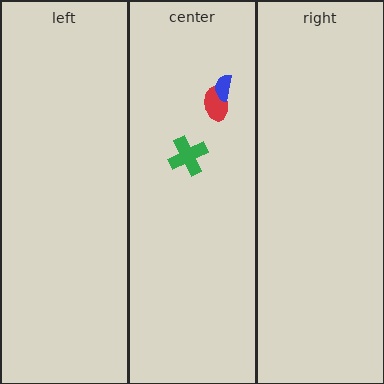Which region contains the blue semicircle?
The center region.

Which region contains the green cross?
The center region.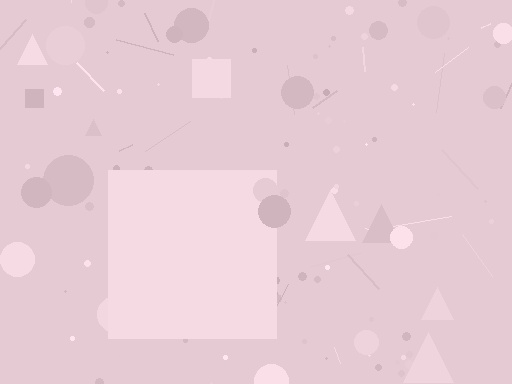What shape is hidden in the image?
A square is hidden in the image.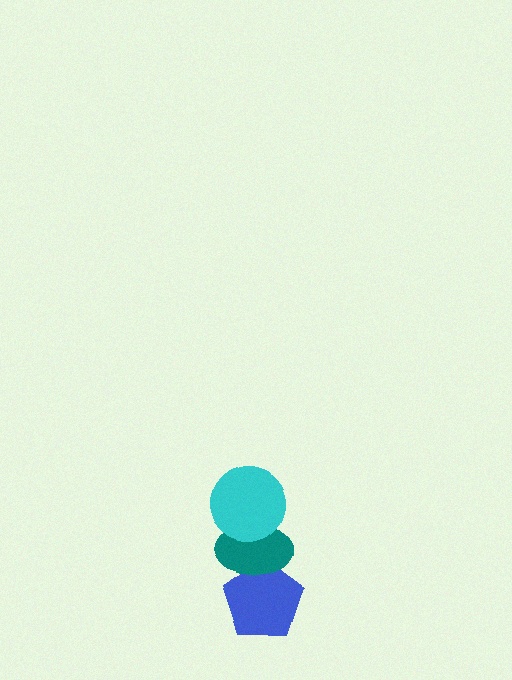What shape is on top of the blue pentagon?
The teal ellipse is on top of the blue pentagon.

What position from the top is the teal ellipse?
The teal ellipse is 2nd from the top.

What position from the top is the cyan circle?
The cyan circle is 1st from the top.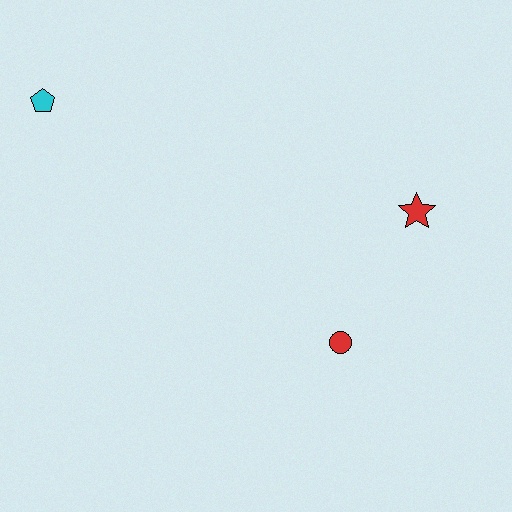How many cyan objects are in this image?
There is 1 cyan object.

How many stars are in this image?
There is 1 star.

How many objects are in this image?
There are 3 objects.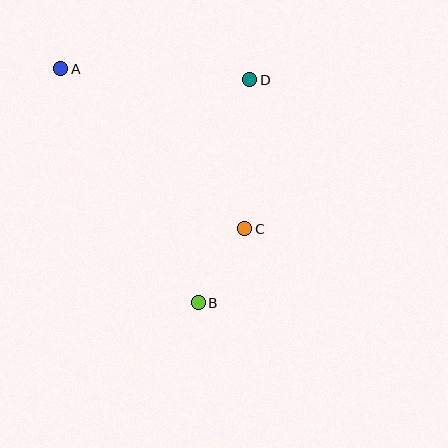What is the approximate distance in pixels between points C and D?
The distance between C and D is approximately 149 pixels.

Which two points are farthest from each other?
Points A and B are farthest from each other.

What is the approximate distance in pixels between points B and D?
The distance between B and D is approximately 229 pixels.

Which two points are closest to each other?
Points B and C are closest to each other.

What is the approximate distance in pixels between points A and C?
The distance between A and C is approximately 244 pixels.